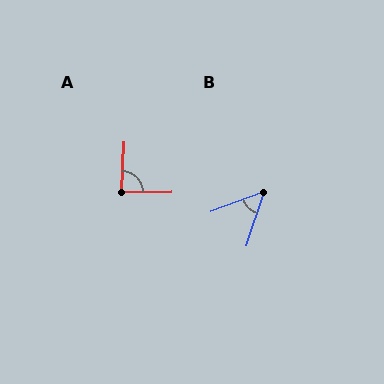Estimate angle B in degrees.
Approximately 52 degrees.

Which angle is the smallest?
B, at approximately 52 degrees.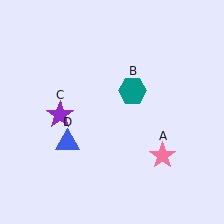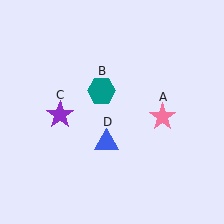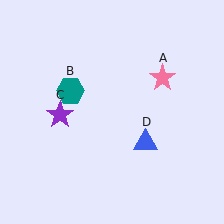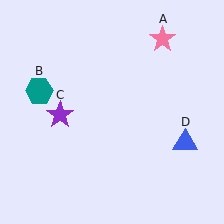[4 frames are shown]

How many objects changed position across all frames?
3 objects changed position: pink star (object A), teal hexagon (object B), blue triangle (object D).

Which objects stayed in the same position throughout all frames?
Purple star (object C) remained stationary.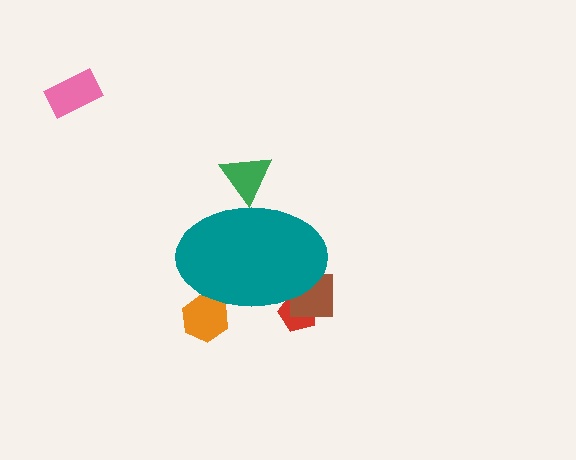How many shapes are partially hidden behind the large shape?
4 shapes are partially hidden.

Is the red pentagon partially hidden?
Yes, the red pentagon is partially hidden behind the teal ellipse.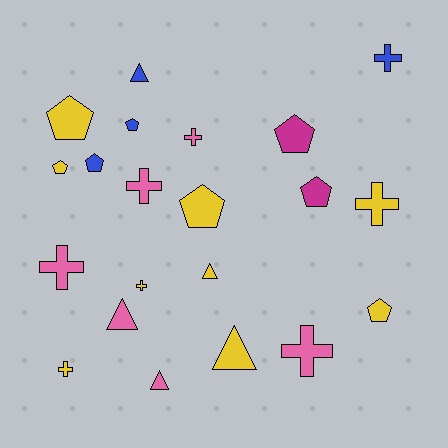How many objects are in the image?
There are 21 objects.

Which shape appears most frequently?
Pentagon, with 8 objects.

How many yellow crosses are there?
There are 3 yellow crosses.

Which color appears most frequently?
Yellow, with 9 objects.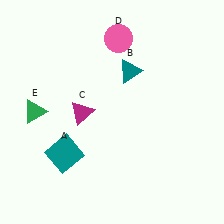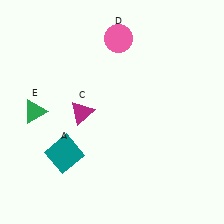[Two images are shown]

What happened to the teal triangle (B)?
The teal triangle (B) was removed in Image 2. It was in the top-right area of Image 1.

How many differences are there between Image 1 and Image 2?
There is 1 difference between the two images.